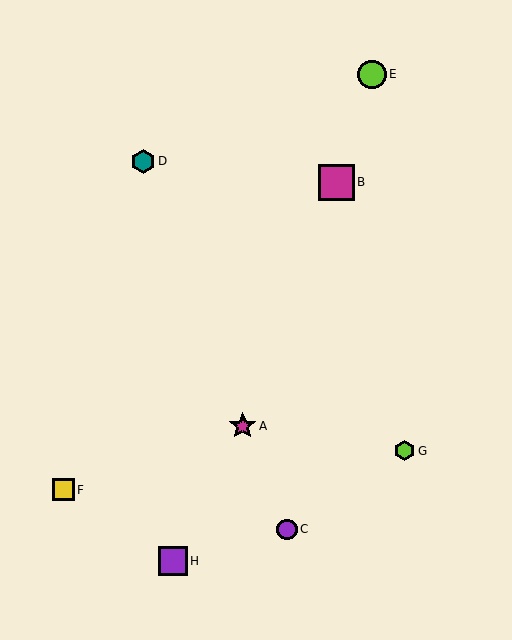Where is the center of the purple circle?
The center of the purple circle is at (287, 529).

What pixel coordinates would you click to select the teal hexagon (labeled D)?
Click at (143, 161) to select the teal hexagon D.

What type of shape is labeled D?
Shape D is a teal hexagon.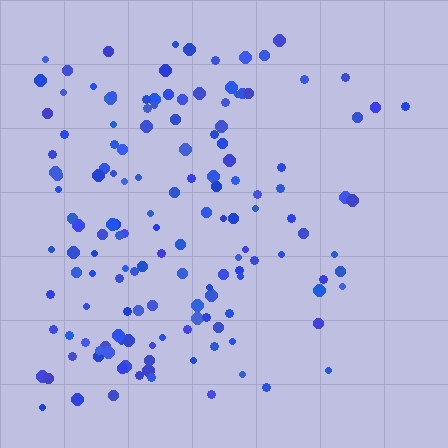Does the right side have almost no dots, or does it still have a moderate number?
Still a moderate number, just noticeably fewer than the left.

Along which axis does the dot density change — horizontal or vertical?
Horizontal.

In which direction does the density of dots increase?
From right to left, with the left side densest.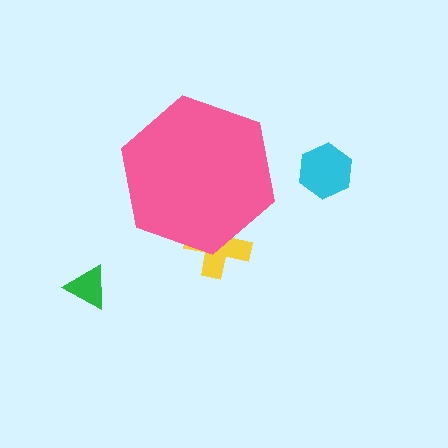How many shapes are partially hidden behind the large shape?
1 shape is partially hidden.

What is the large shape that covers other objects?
A pink hexagon.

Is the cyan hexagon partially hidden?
No, the cyan hexagon is fully visible.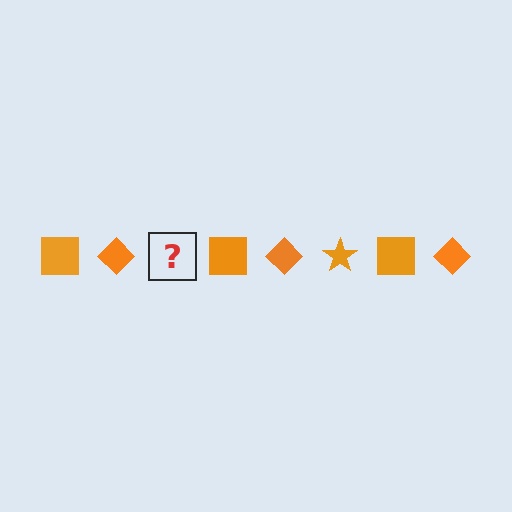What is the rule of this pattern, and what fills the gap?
The rule is that the pattern cycles through square, diamond, star shapes in orange. The gap should be filled with an orange star.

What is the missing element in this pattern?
The missing element is an orange star.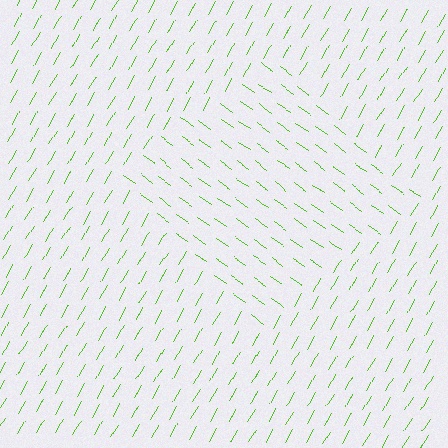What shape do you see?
I see a diamond.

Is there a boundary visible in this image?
Yes, there is a texture boundary formed by a change in line orientation.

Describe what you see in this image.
The image is filled with small lime line segments. A diamond region in the image has lines oriented differently from the surrounding lines, creating a visible texture boundary.